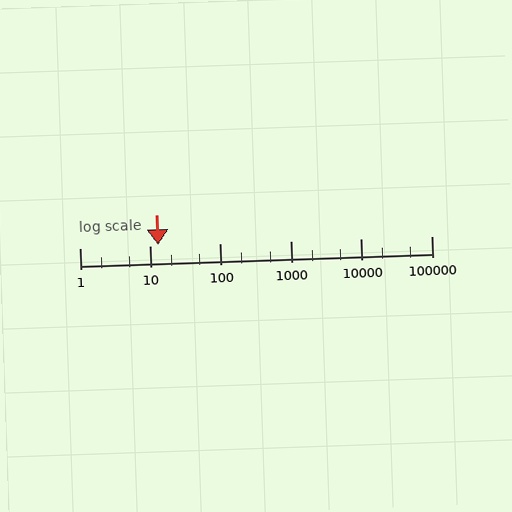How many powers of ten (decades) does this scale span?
The scale spans 5 decades, from 1 to 100000.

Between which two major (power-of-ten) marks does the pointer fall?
The pointer is between 10 and 100.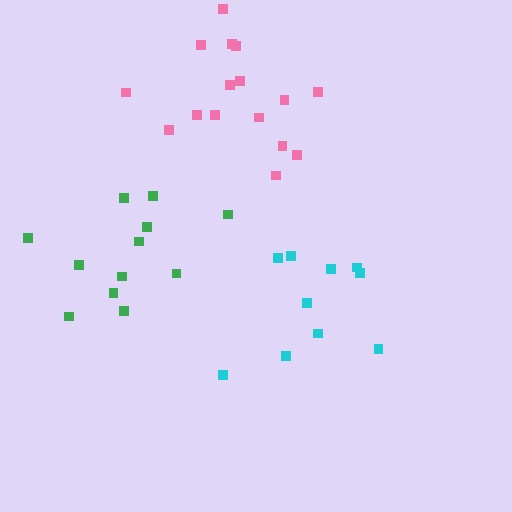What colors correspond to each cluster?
The clusters are colored: pink, cyan, green.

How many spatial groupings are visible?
There are 3 spatial groupings.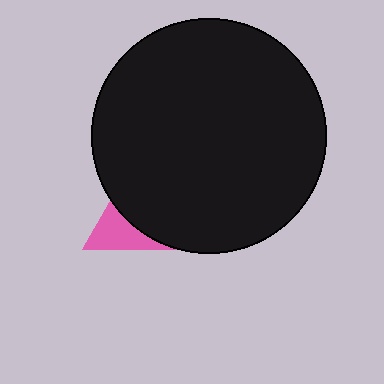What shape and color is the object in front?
The object in front is a black circle.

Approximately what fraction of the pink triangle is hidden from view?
Roughly 68% of the pink triangle is hidden behind the black circle.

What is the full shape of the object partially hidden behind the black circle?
The partially hidden object is a pink triangle.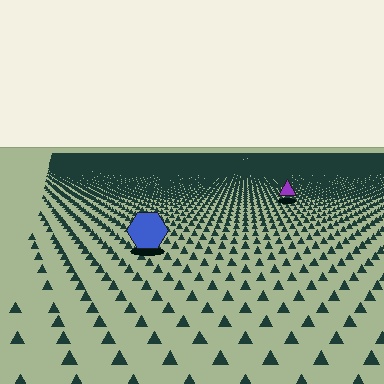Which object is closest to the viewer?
The blue hexagon is closest. The texture marks near it are larger and more spread out.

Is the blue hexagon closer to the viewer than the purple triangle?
Yes. The blue hexagon is closer — you can tell from the texture gradient: the ground texture is coarser near it.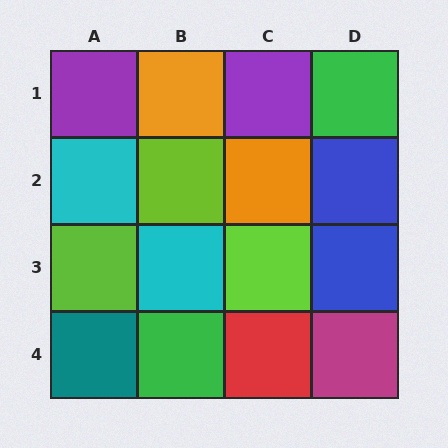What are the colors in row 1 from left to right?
Purple, orange, purple, green.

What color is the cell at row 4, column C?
Red.